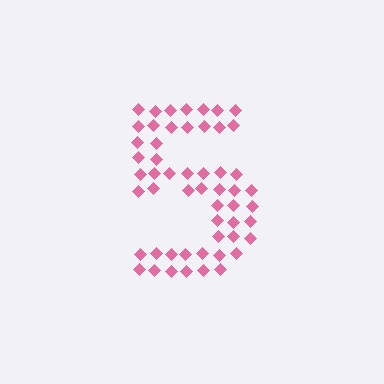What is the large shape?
The large shape is the digit 5.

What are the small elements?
The small elements are diamonds.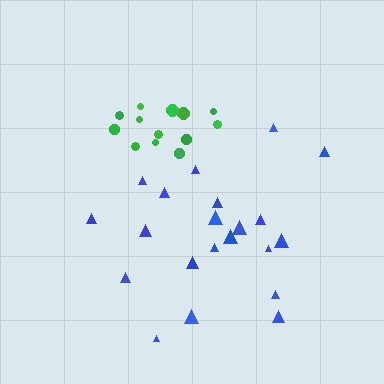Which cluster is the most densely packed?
Green.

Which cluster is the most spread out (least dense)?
Blue.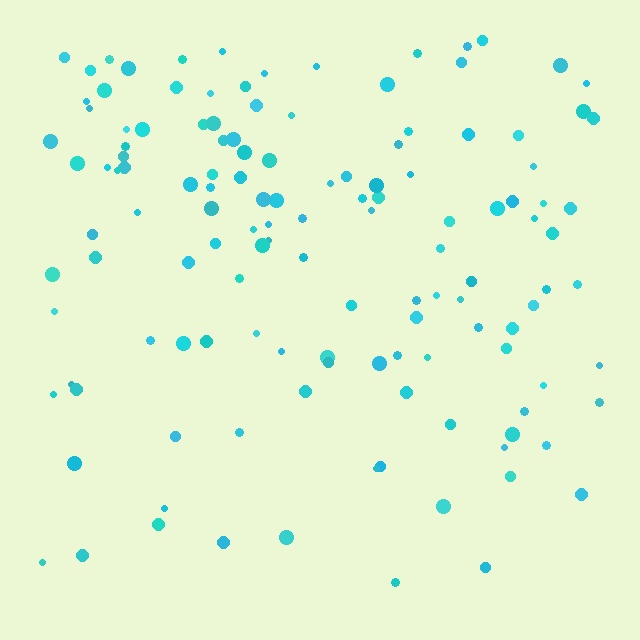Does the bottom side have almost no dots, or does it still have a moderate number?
Still a moderate number, just noticeably fewer than the top.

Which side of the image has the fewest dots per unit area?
The bottom.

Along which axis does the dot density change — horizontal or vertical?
Vertical.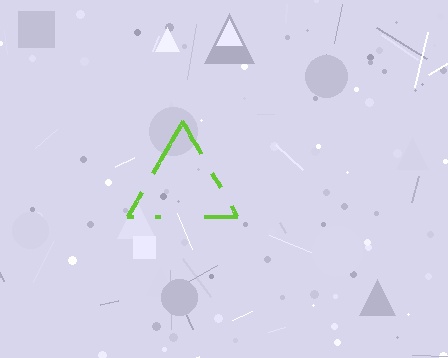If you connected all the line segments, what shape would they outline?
They would outline a triangle.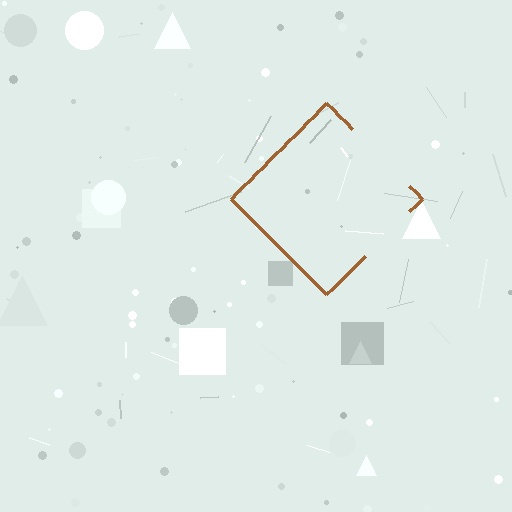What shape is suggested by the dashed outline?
The dashed outline suggests a diamond.